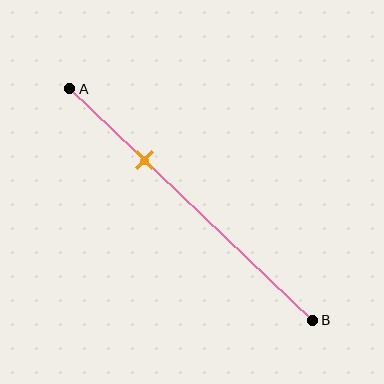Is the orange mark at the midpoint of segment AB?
No, the mark is at about 30% from A, not at the 50% midpoint.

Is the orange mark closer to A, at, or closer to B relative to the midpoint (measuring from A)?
The orange mark is closer to point A than the midpoint of segment AB.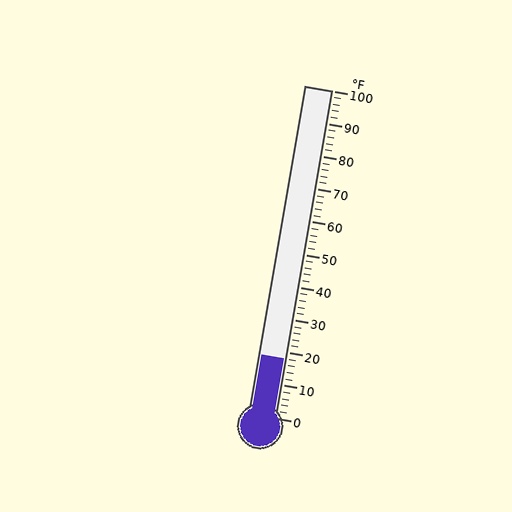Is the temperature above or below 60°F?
The temperature is below 60°F.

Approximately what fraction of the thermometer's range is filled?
The thermometer is filled to approximately 20% of its range.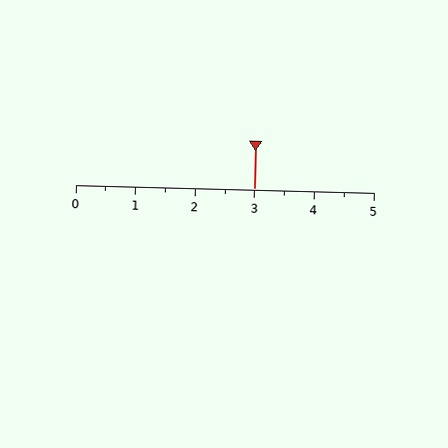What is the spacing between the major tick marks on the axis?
The major ticks are spaced 1 apart.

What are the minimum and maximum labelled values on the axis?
The axis runs from 0 to 5.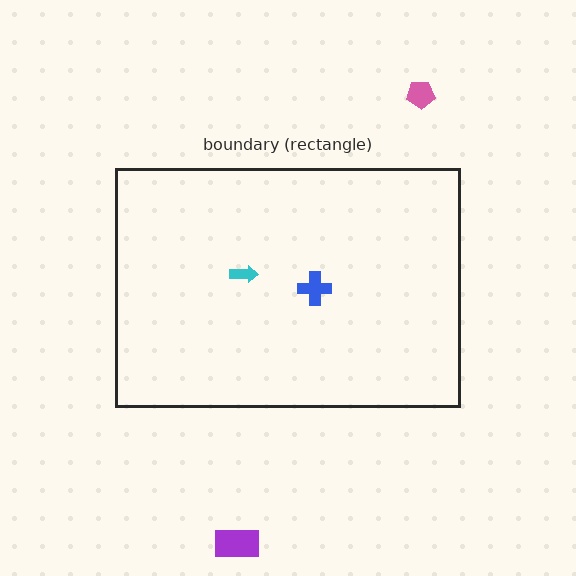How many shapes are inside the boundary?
2 inside, 2 outside.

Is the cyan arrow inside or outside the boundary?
Inside.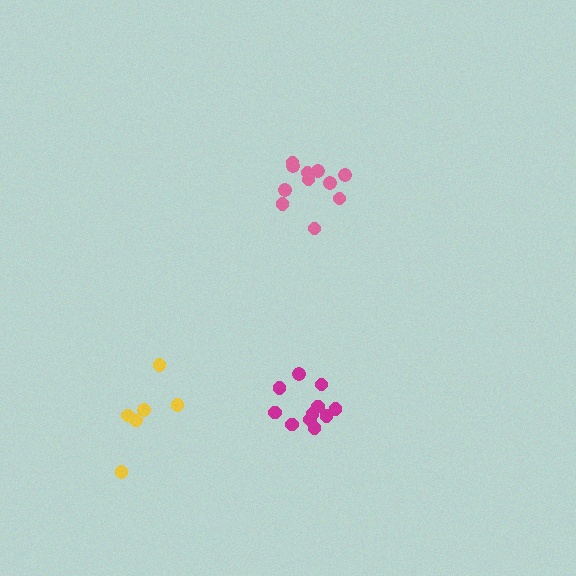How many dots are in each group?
Group 1: 11 dots, Group 2: 11 dots, Group 3: 6 dots (28 total).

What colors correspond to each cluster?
The clusters are colored: pink, magenta, yellow.